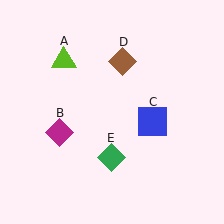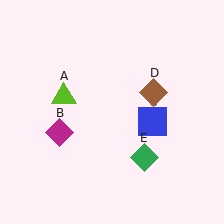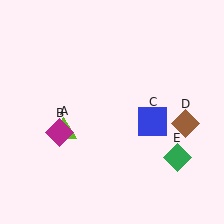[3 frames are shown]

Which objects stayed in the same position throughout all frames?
Magenta diamond (object B) and blue square (object C) remained stationary.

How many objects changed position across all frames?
3 objects changed position: lime triangle (object A), brown diamond (object D), green diamond (object E).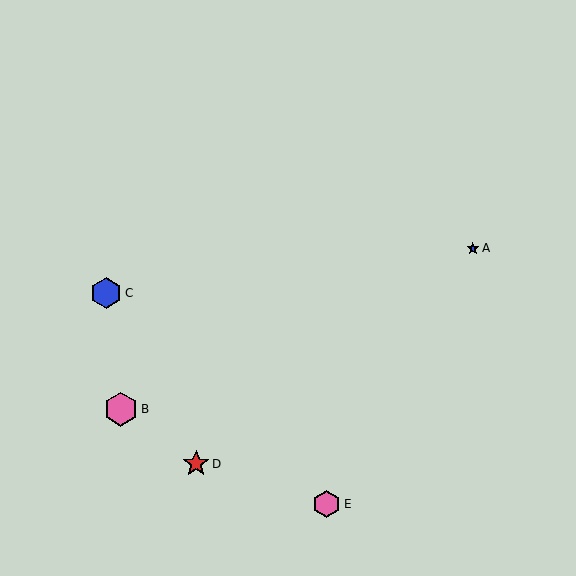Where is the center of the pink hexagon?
The center of the pink hexagon is at (121, 409).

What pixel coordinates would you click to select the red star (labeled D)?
Click at (196, 464) to select the red star D.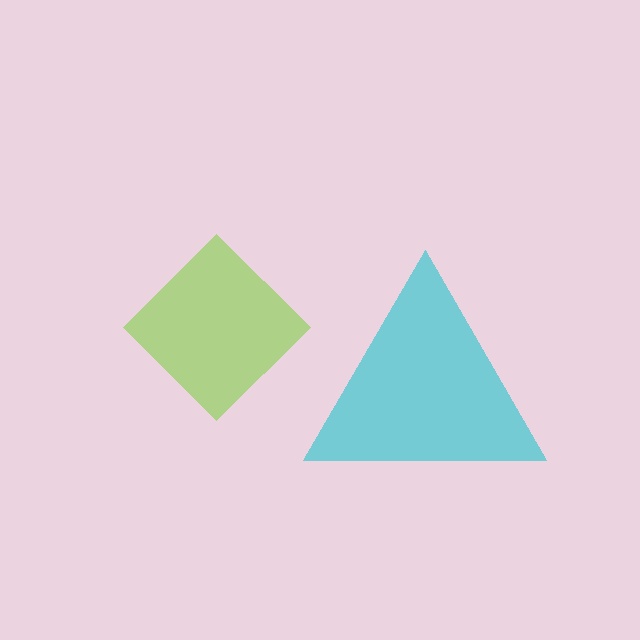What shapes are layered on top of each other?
The layered shapes are: a cyan triangle, a lime diamond.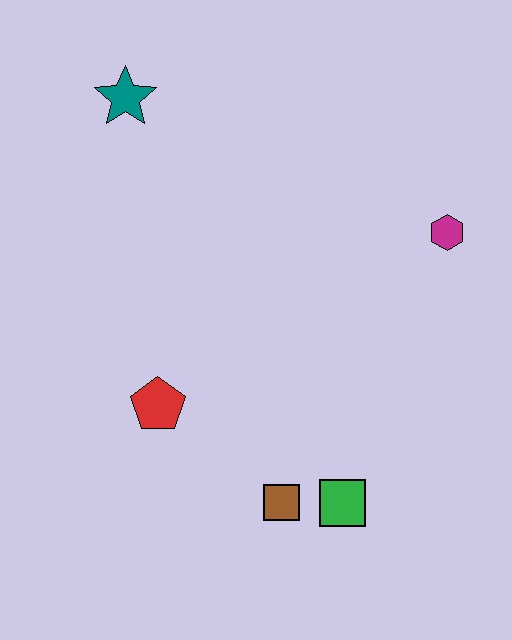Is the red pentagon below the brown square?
No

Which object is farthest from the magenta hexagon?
The teal star is farthest from the magenta hexagon.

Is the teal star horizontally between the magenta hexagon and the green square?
No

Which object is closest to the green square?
The brown square is closest to the green square.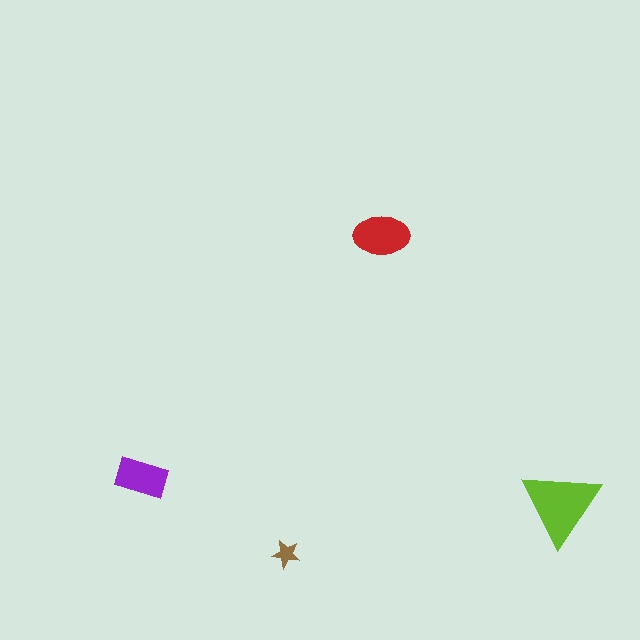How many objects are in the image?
There are 4 objects in the image.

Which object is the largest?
The lime triangle.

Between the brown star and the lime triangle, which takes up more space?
The lime triangle.